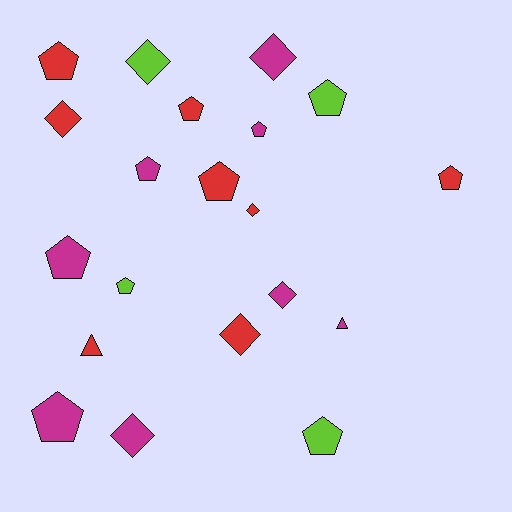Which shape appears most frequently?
Pentagon, with 11 objects.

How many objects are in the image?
There are 20 objects.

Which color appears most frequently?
Magenta, with 8 objects.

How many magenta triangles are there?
There is 1 magenta triangle.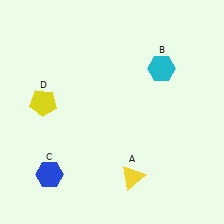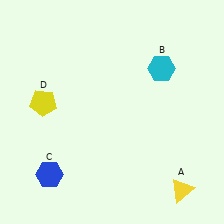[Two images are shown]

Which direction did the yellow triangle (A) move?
The yellow triangle (A) moved right.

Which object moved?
The yellow triangle (A) moved right.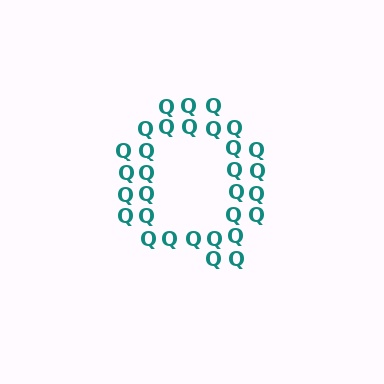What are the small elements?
The small elements are letter Q's.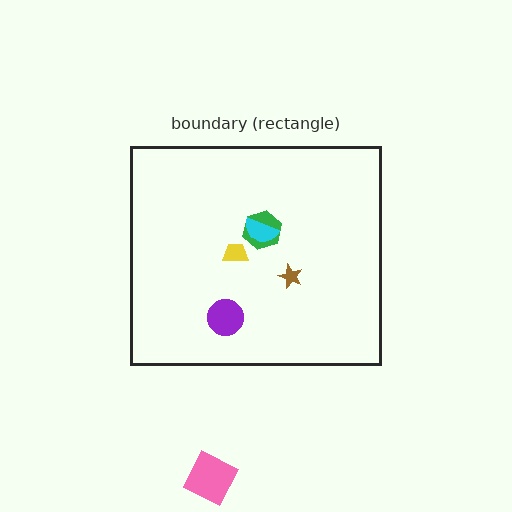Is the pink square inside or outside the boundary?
Outside.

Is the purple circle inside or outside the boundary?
Inside.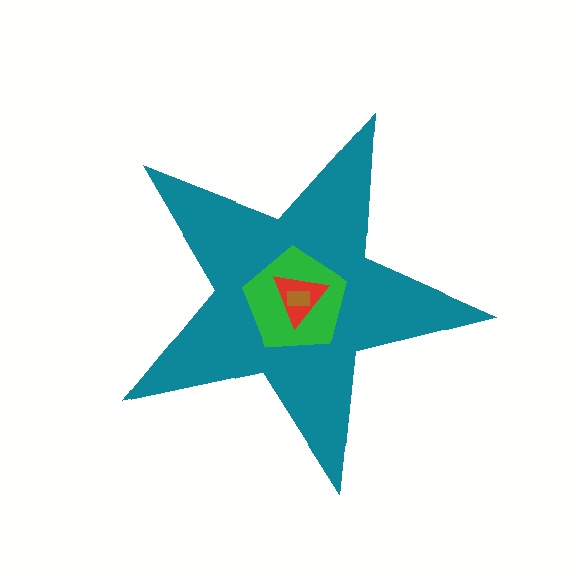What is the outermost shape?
The teal star.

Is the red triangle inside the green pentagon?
Yes.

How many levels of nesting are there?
4.